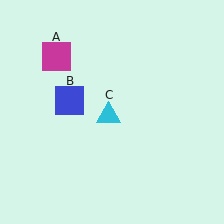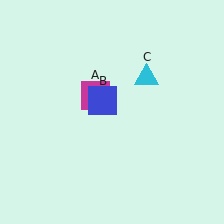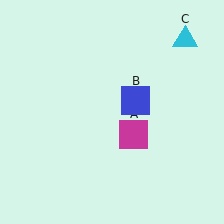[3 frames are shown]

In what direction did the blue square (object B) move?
The blue square (object B) moved right.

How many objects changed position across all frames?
3 objects changed position: magenta square (object A), blue square (object B), cyan triangle (object C).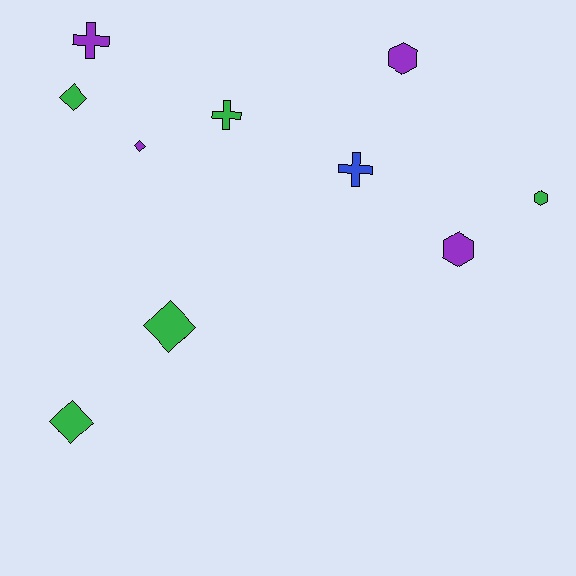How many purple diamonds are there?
There is 1 purple diamond.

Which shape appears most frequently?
Diamond, with 4 objects.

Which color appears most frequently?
Green, with 5 objects.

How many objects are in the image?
There are 10 objects.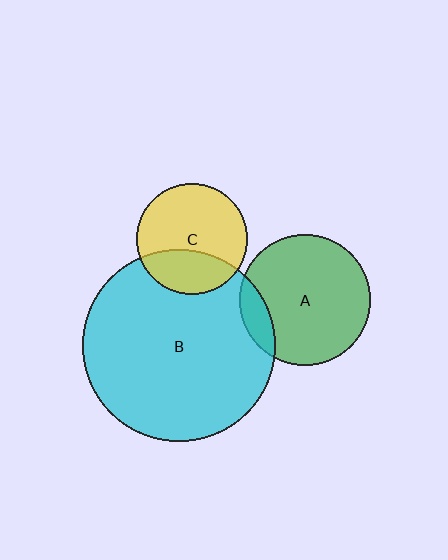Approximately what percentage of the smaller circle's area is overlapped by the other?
Approximately 15%.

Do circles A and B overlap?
Yes.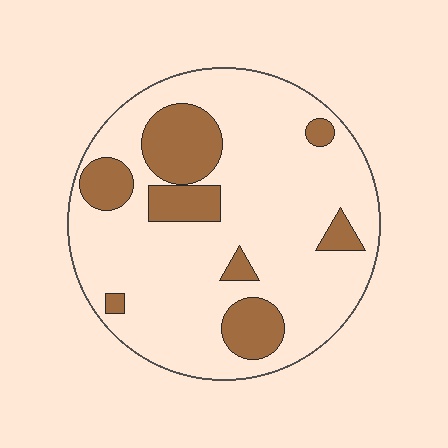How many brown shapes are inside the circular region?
8.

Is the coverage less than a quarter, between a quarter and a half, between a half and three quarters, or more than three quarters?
Less than a quarter.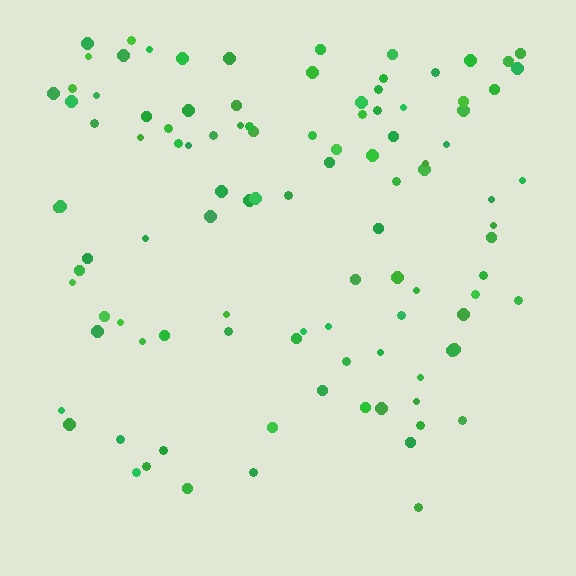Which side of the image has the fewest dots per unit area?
The bottom.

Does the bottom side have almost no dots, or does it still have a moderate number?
Still a moderate number, just noticeably fewer than the top.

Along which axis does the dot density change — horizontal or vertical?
Vertical.